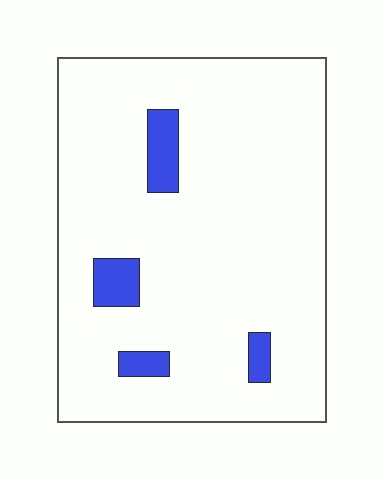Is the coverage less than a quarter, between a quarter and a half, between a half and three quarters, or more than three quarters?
Less than a quarter.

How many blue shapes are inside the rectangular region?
4.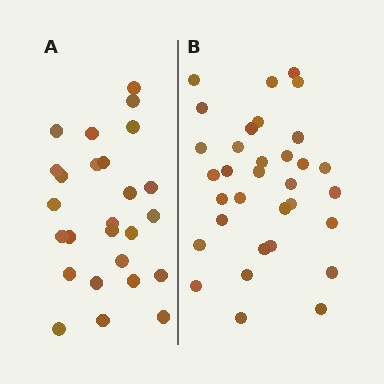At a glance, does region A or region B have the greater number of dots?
Region B (the right region) has more dots.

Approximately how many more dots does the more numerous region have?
Region B has roughly 8 or so more dots than region A.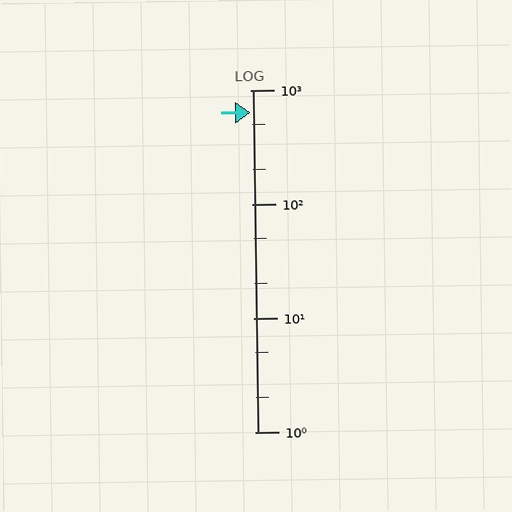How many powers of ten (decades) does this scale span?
The scale spans 3 decades, from 1 to 1000.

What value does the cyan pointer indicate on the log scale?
The pointer indicates approximately 630.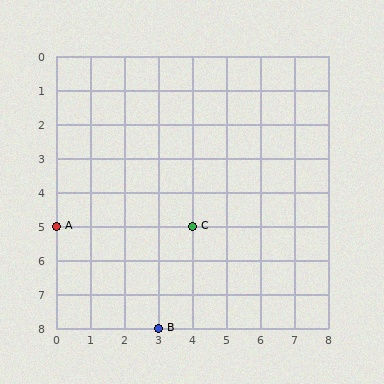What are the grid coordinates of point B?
Point B is at grid coordinates (3, 8).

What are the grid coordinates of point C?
Point C is at grid coordinates (4, 5).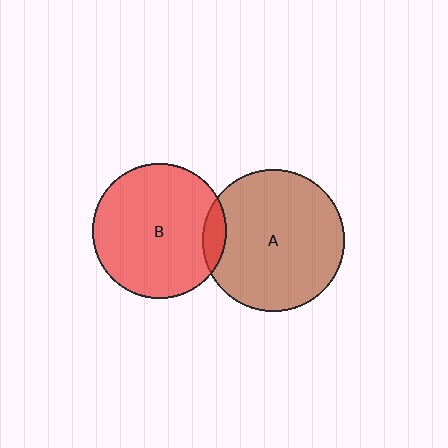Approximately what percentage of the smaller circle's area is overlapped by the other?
Approximately 10%.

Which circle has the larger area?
Circle A (brown).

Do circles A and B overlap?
Yes.